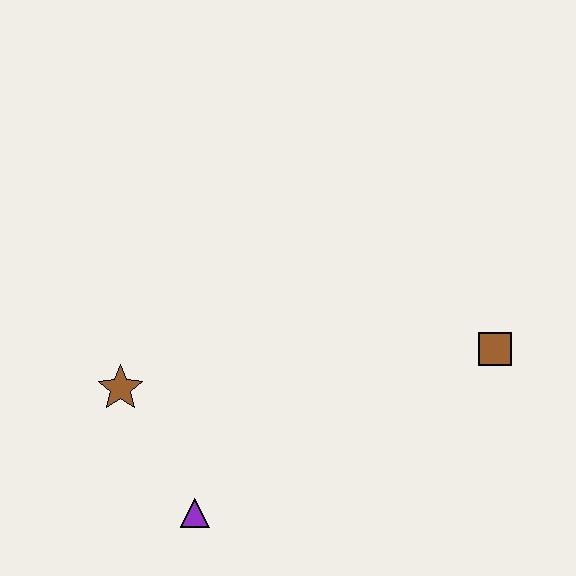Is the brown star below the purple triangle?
No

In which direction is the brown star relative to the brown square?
The brown star is to the left of the brown square.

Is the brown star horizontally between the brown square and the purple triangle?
No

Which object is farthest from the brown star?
The brown square is farthest from the brown star.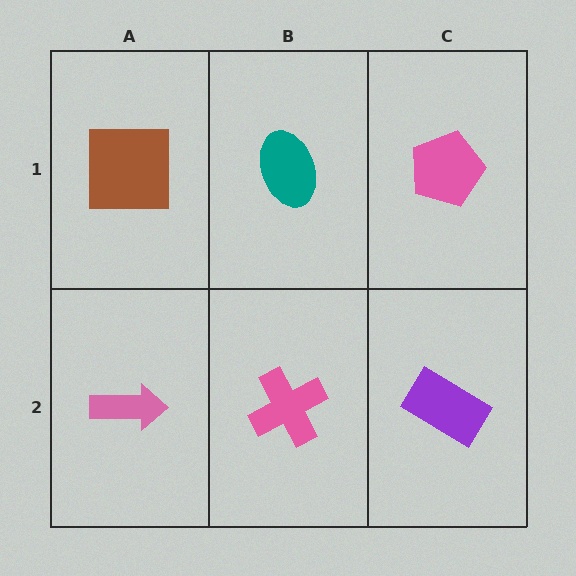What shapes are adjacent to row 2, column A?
A brown square (row 1, column A), a pink cross (row 2, column B).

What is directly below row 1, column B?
A pink cross.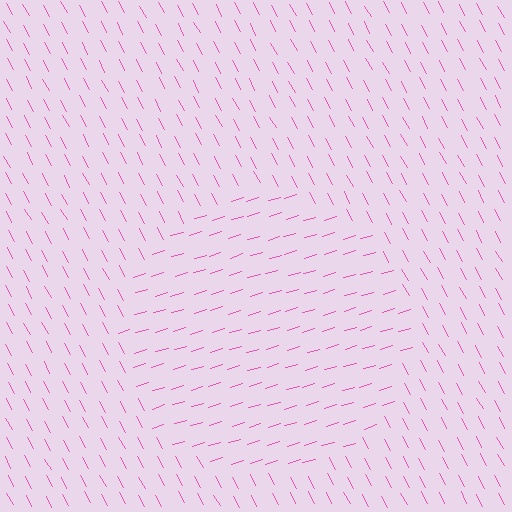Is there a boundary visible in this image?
Yes, there is a texture boundary formed by a change in line orientation.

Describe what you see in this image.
The image is filled with small pink line segments. A circle region in the image has lines oriented differently from the surrounding lines, creating a visible texture boundary.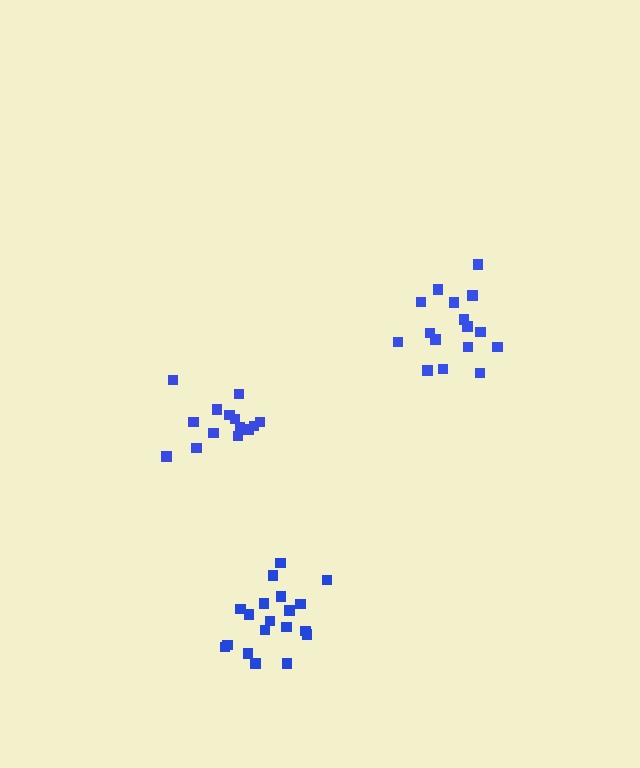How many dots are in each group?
Group 1: 14 dots, Group 2: 16 dots, Group 3: 19 dots (49 total).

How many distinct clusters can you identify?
There are 3 distinct clusters.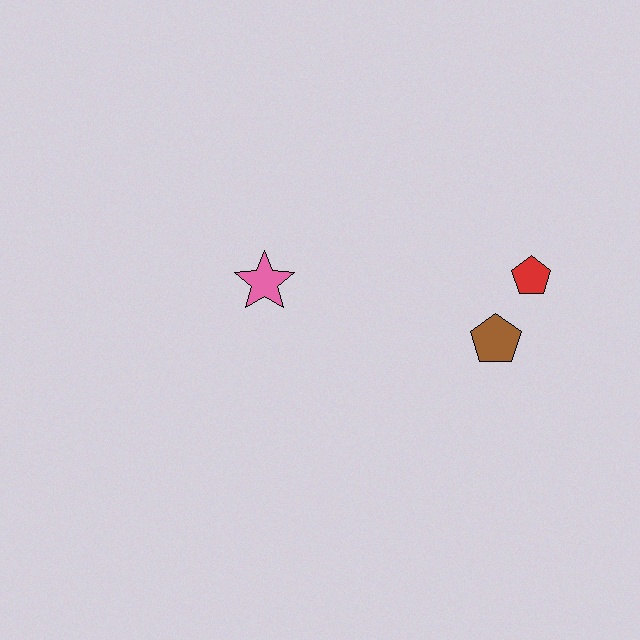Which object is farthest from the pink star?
The red pentagon is farthest from the pink star.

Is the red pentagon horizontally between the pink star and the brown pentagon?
No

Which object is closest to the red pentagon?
The brown pentagon is closest to the red pentagon.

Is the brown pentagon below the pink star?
Yes